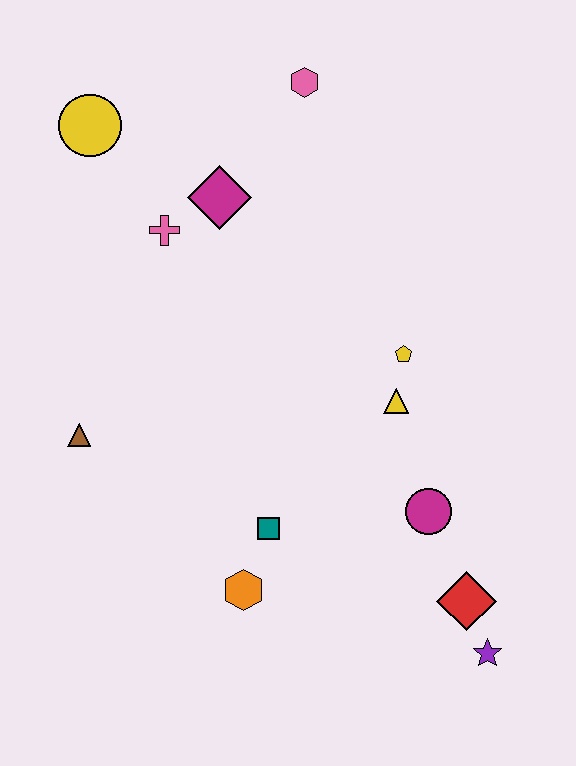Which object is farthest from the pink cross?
The purple star is farthest from the pink cross.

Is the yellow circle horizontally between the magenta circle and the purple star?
No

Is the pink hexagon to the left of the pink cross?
No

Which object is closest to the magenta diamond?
The pink cross is closest to the magenta diamond.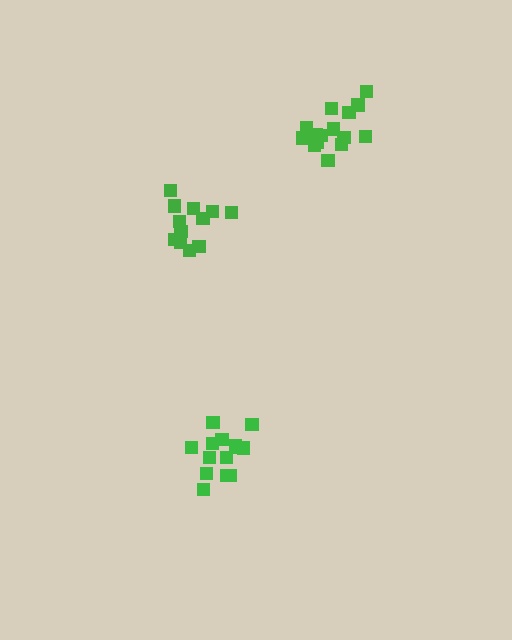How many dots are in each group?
Group 1: 14 dots, Group 2: 15 dots, Group 3: 13 dots (42 total).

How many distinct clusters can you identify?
There are 3 distinct clusters.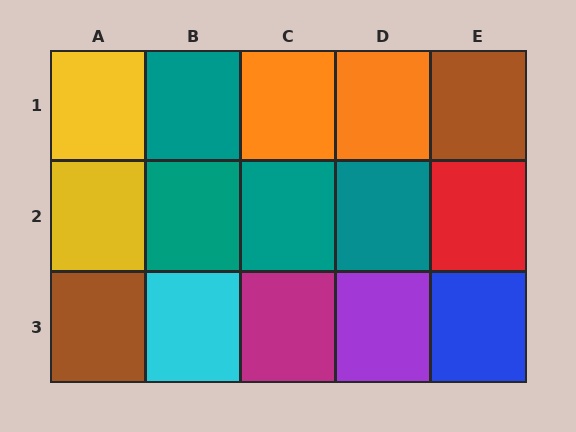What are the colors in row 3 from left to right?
Brown, cyan, magenta, purple, blue.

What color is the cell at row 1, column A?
Yellow.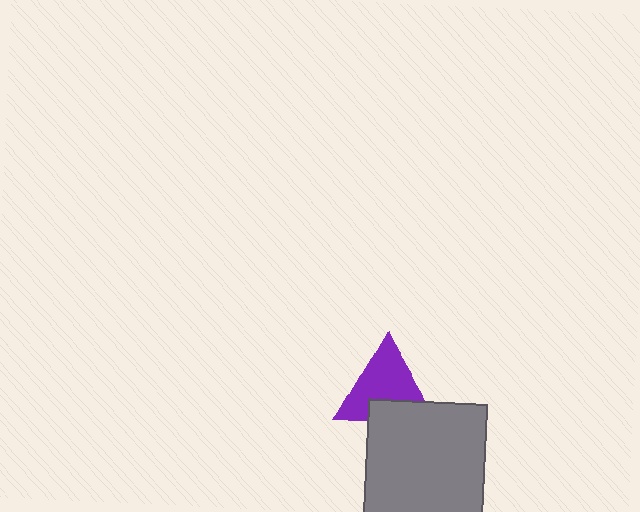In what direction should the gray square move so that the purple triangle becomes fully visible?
The gray square should move down. That is the shortest direction to clear the overlap and leave the purple triangle fully visible.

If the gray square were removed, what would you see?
You would see the complete purple triangle.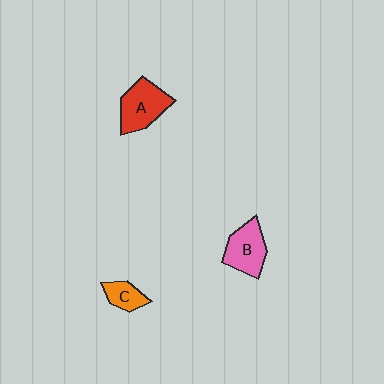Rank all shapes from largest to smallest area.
From largest to smallest: A (red), B (pink), C (orange).